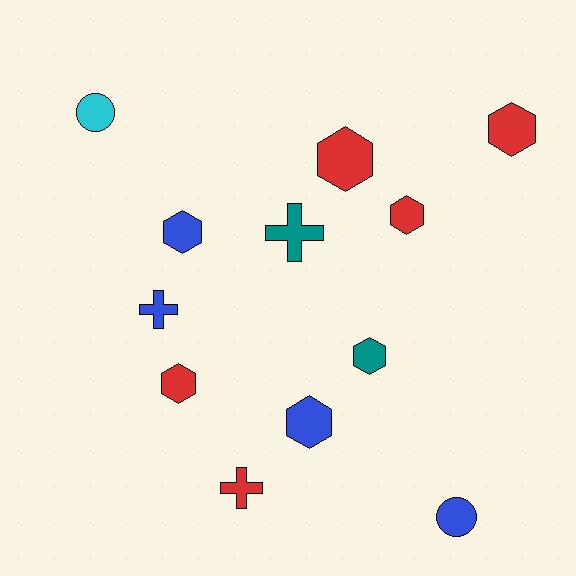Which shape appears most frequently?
Hexagon, with 7 objects.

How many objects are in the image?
There are 12 objects.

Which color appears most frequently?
Red, with 5 objects.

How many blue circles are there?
There is 1 blue circle.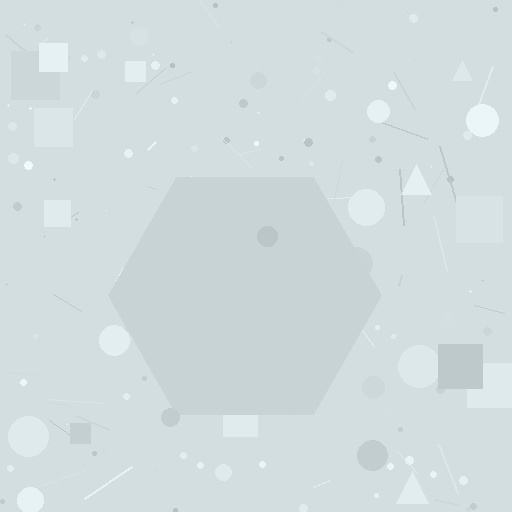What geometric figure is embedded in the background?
A hexagon is embedded in the background.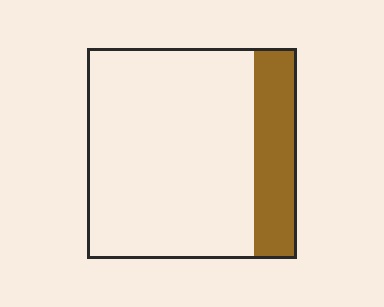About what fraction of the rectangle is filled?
About one fifth (1/5).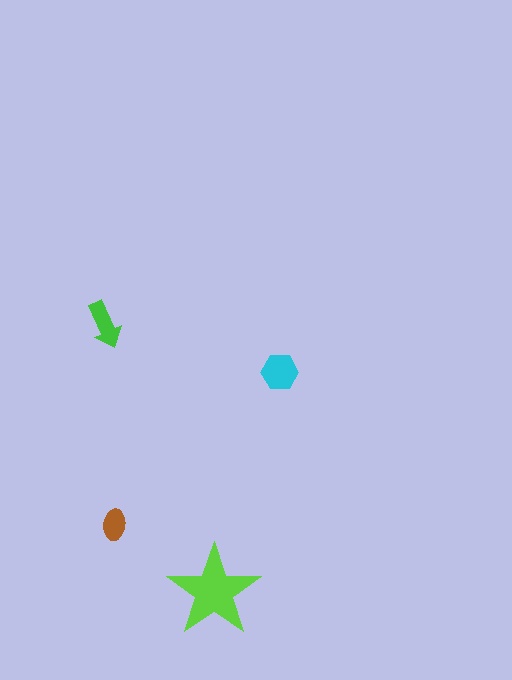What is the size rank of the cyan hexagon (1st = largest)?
2nd.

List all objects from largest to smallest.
The lime star, the cyan hexagon, the green arrow, the brown ellipse.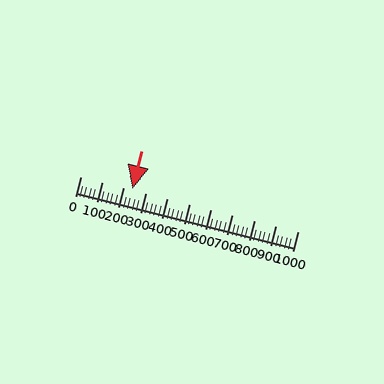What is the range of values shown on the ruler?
The ruler shows values from 0 to 1000.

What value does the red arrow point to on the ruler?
The red arrow points to approximately 240.